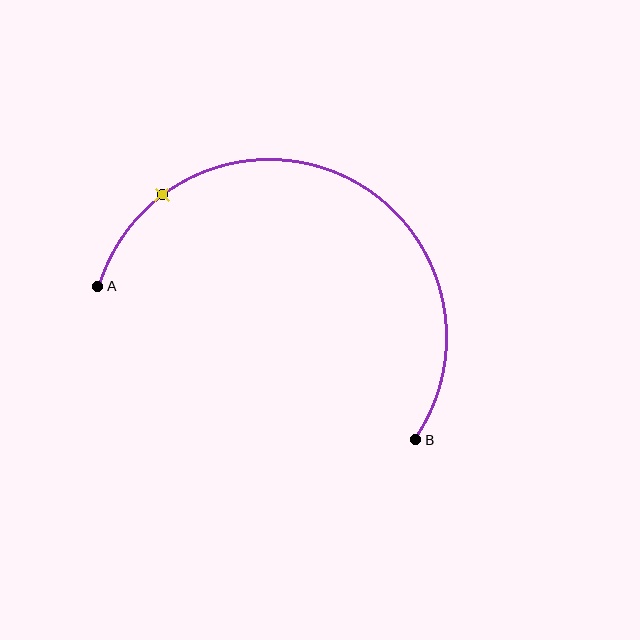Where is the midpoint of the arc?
The arc midpoint is the point on the curve farthest from the straight line joining A and B. It sits above that line.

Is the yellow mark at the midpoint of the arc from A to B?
No. The yellow mark lies on the arc but is closer to endpoint A. The arc midpoint would be at the point on the curve equidistant along the arc from both A and B.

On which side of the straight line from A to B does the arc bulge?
The arc bulges above the straight line connecting A and B.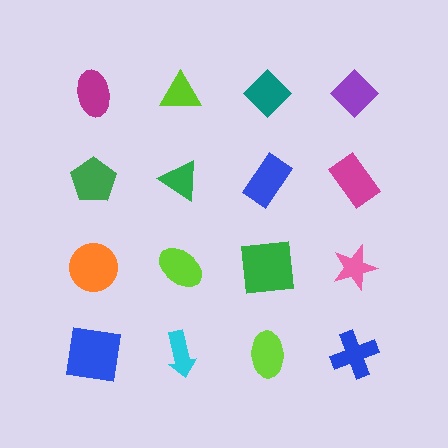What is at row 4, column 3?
A lime ellipse.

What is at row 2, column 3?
A blue rectangle.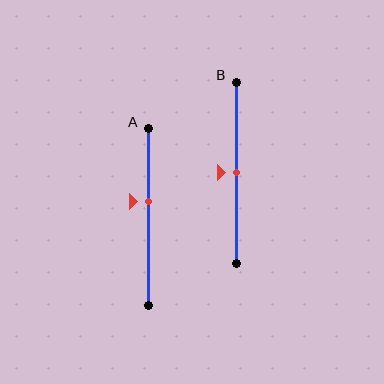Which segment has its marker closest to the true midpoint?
Segment B has its marker closest to the true midpoint.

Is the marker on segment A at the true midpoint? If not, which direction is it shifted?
No, the marker on segment A is shifted upward by about 9% of the segment length.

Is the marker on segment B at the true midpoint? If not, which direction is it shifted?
Yes, the marker on segment B is at the true midpoint.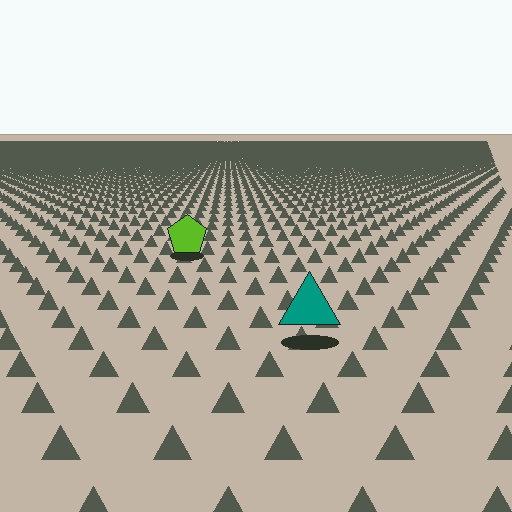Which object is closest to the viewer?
The teal triangle is closest. The texture marks near it are larger and more spread out.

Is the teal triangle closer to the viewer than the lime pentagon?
Yes. The teal triangle is closer — you can tell from the texture gradient: the ground texture is coarser near it.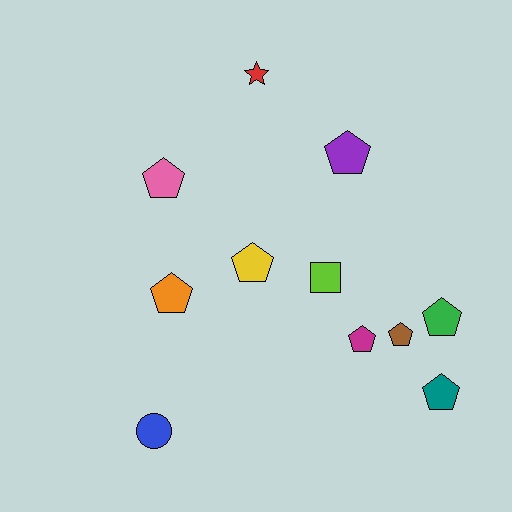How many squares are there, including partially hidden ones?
There is 1 square.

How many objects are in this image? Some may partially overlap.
There are 11 objects.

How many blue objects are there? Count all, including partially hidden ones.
There is 1 blue object.